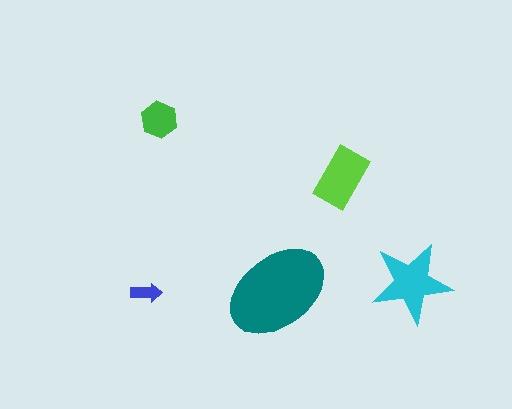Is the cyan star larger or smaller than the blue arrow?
Larger.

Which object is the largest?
The teal ellipse.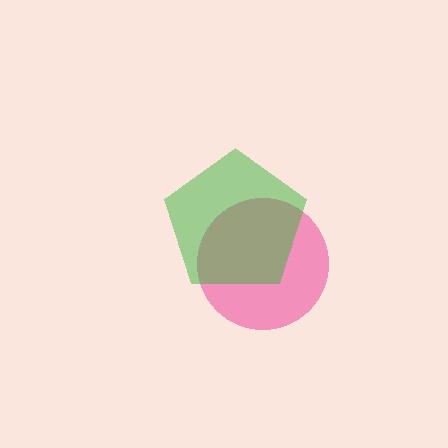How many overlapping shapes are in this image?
There are 2 overlapping shapes in the image.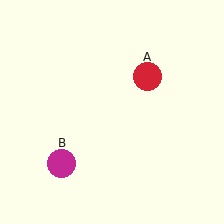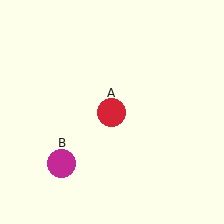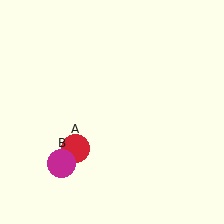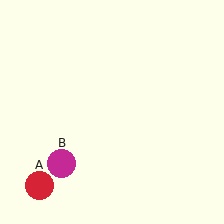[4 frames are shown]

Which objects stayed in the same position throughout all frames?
Magenta circle (object B) remained stationary.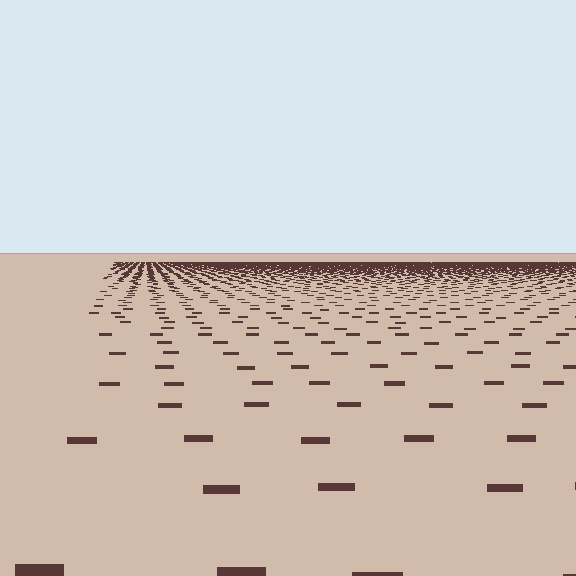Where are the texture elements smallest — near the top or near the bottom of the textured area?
Near the top.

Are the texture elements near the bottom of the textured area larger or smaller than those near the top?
Larger. Near the bottom, elements are closer to the viewer and appear at a bigger on-screen size.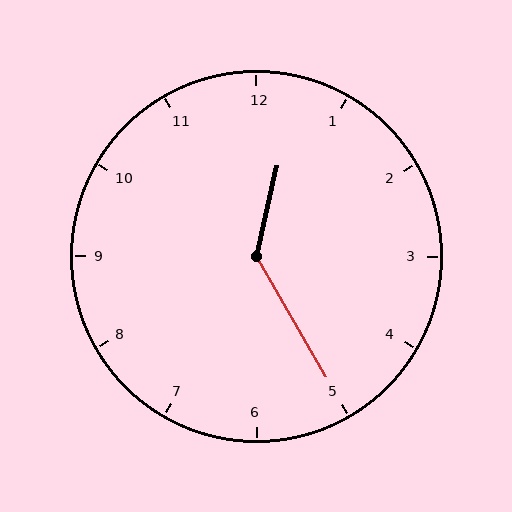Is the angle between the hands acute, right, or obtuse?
It is obtuse.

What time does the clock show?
12:25.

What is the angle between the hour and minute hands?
Approximately 138 degrees.